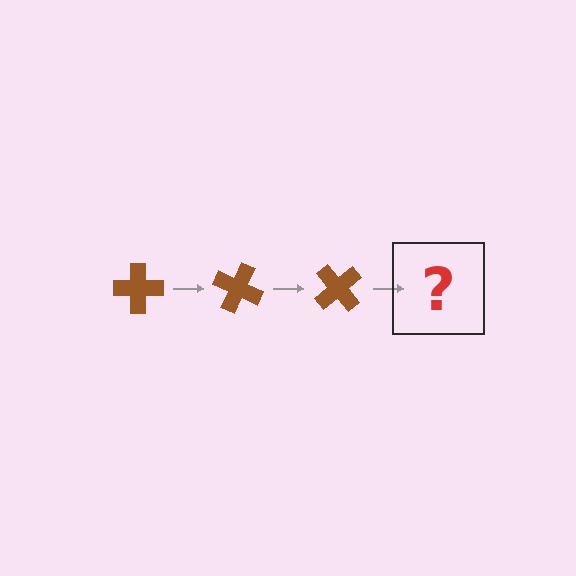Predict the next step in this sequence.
The next step is a brown cross rotated 75 degrees.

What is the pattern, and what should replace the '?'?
The pattern is that the cross rotates 25 degrees each step. The '?' should be a brown cross rotated 75 degrees.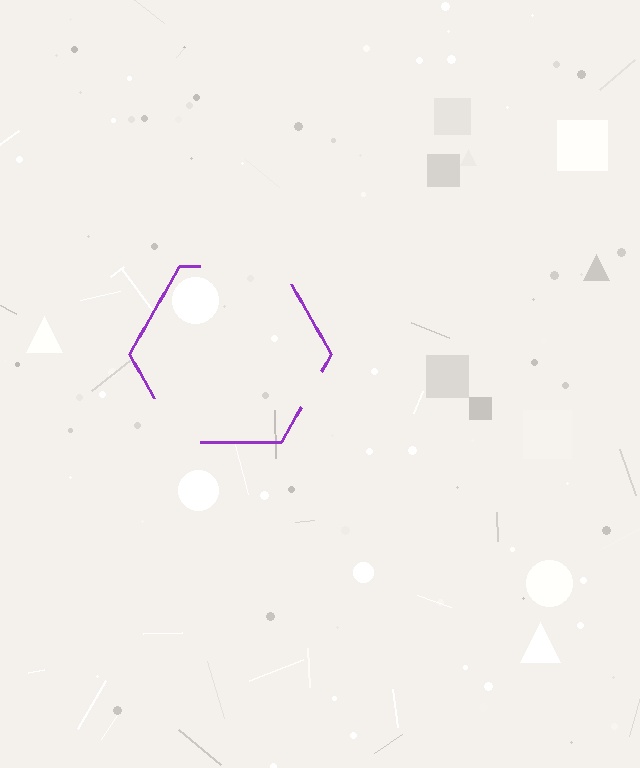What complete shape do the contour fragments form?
The contour fragments form a hexagon.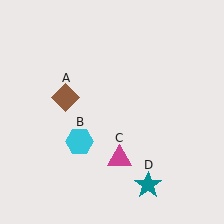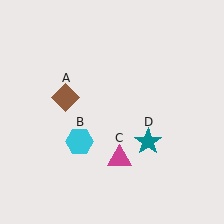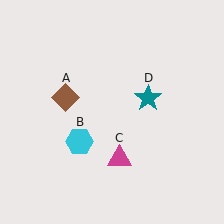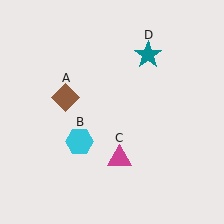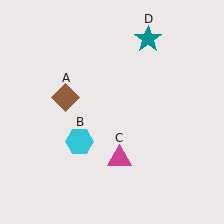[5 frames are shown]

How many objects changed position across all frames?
1 object changed position: teal star (object D).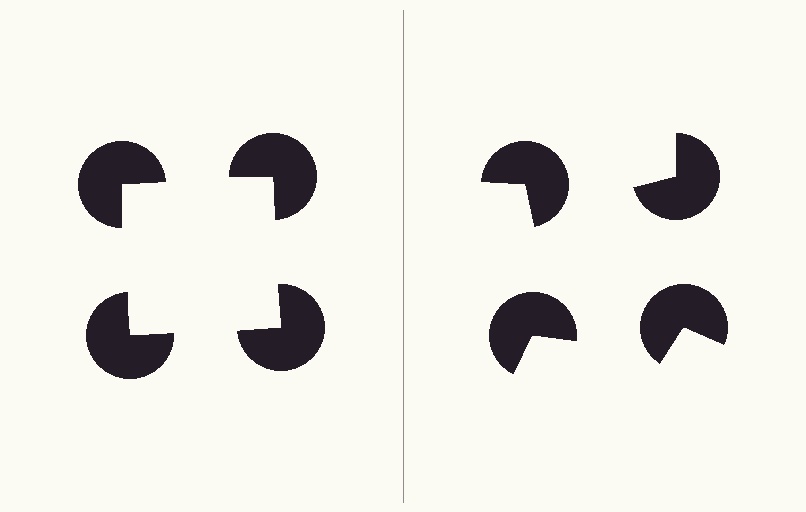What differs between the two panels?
The pac-man discs are positioned identically on both sides; only the wedge orientations differ. On the left they align to a square; on the right they are misaligned.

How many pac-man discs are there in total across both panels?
8 — 4 on each side.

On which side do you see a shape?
An illusory square appears on the left side. On the right side the wedge cuts are rotated, so no coherent shape forms.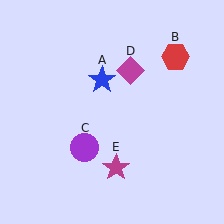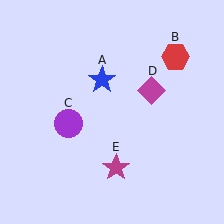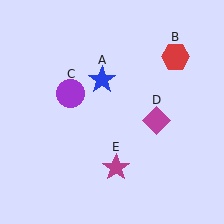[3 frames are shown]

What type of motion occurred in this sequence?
The purple circle (object C), magenta diamond (object D) rotated clockwise around the center of the scene.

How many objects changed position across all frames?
2 objects changed position: purple circle (object C), magenta diamond (object D).